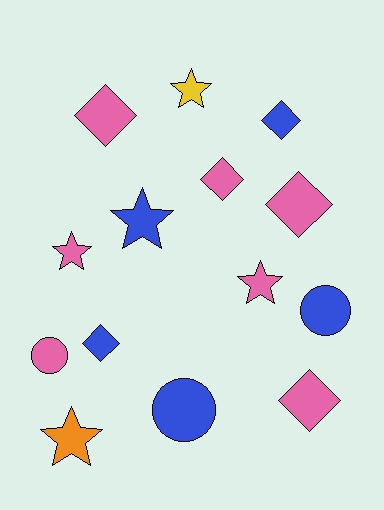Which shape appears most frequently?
Diamond, with 6 objects.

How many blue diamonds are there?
There are 2 blue diamonds.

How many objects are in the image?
There are 14 objects.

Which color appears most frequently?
Pink, with 7 objects.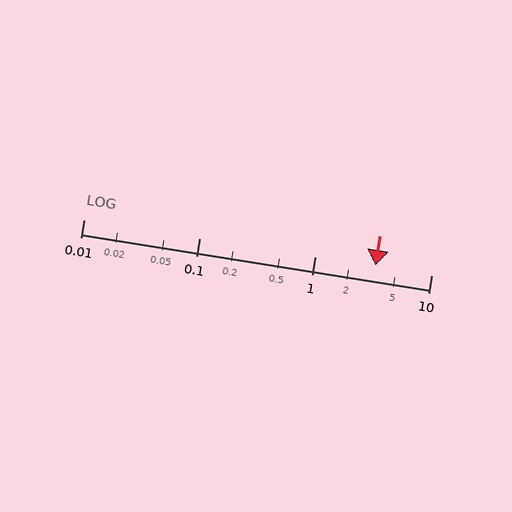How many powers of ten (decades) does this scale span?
The scale spans 3 decades, from 0.01 to 10.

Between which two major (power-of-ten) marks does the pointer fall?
The pointer is between 1 and 10.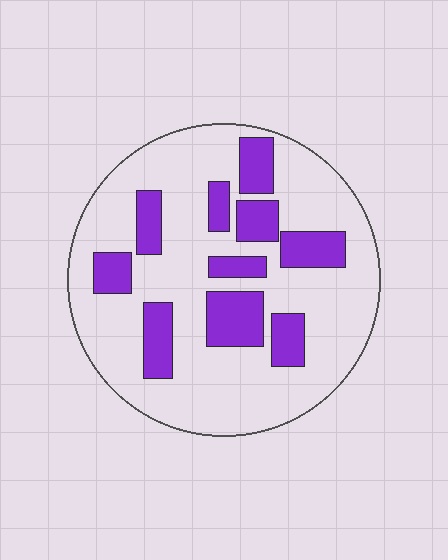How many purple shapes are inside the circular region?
10.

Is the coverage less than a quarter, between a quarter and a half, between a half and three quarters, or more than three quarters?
Between a quarter and a half.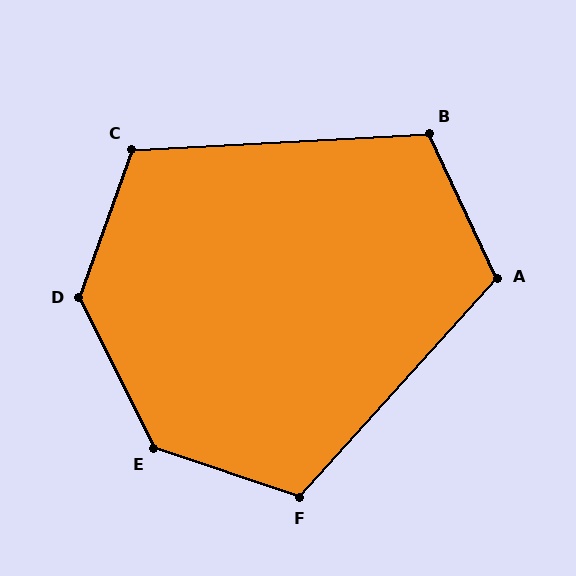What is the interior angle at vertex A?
Approximately 113 degrees (obtuse).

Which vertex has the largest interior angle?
E, at approximately 135 degrees.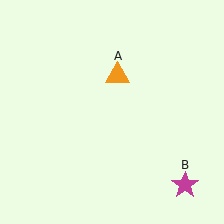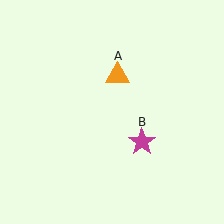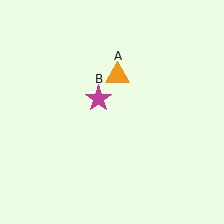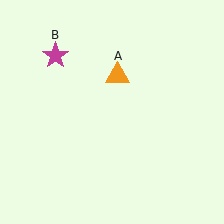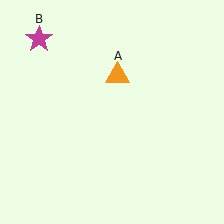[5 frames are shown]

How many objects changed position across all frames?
1 object changed position: magenta star (object B).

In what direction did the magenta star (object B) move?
The magenta star (object B) moved up and to the left.